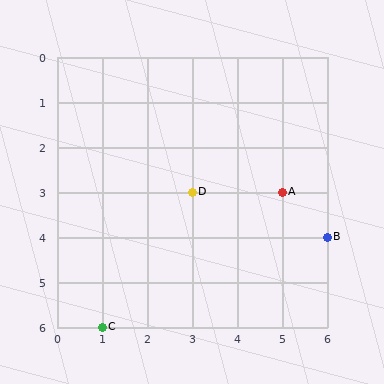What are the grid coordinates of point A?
Point A is at grid coordinates (5, 3).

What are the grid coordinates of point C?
Point C is at grid coordinates (1, 6).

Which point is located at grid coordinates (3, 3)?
Point D is at (3, 3).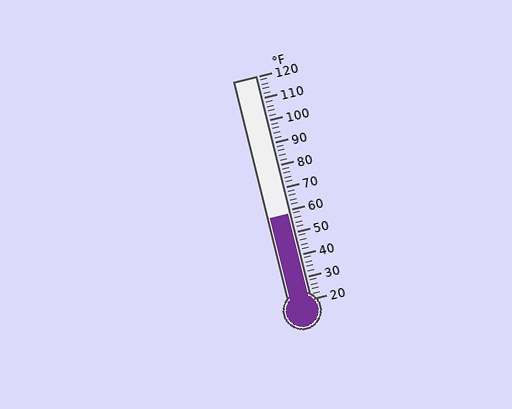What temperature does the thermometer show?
The thermometer shows approximately 58°F.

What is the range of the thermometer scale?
The thermometer scale ranges from 20°F to 120°F.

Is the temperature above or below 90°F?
The temperature is below 90°F.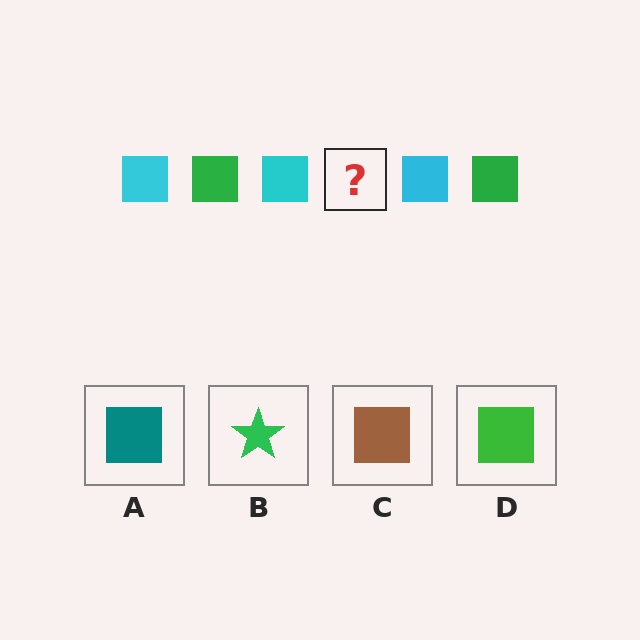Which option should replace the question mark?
Option D.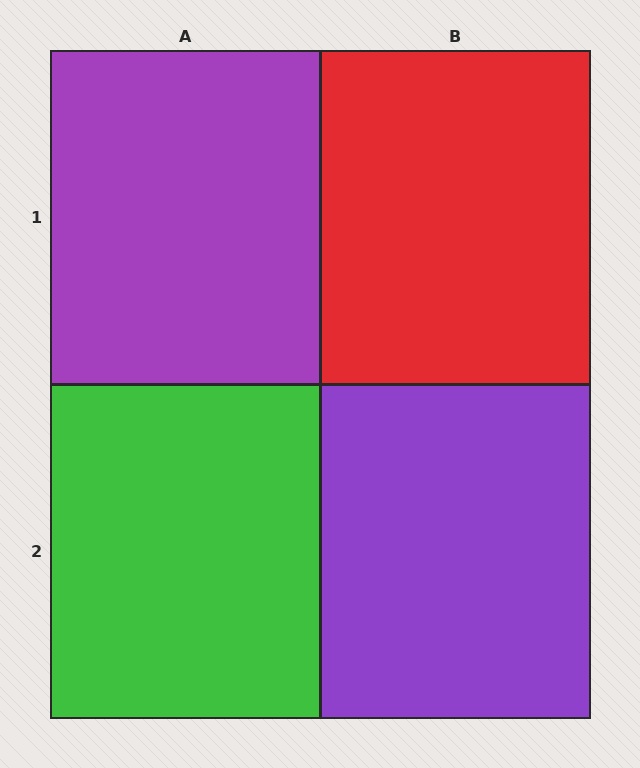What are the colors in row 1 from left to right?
Purple, red.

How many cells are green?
1 cell is green.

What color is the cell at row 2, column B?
Purple.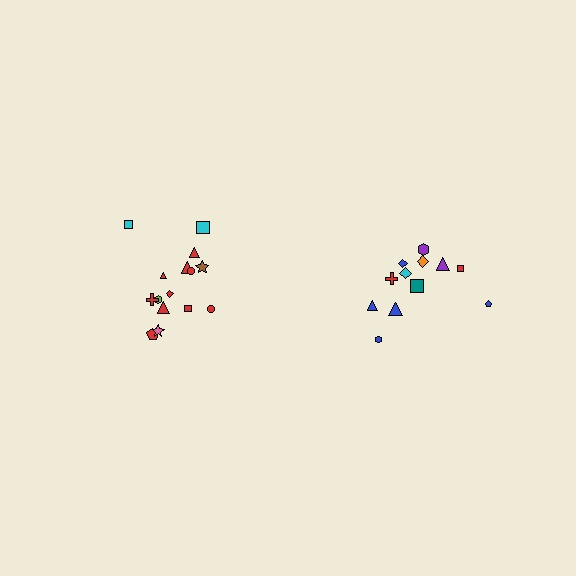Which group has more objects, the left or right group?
The left group.